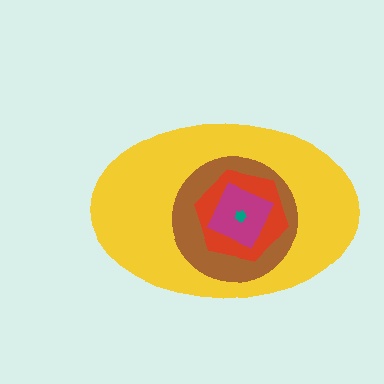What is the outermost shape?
The yellow ellipse.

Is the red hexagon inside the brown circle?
Yes.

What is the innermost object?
The teal pentagon.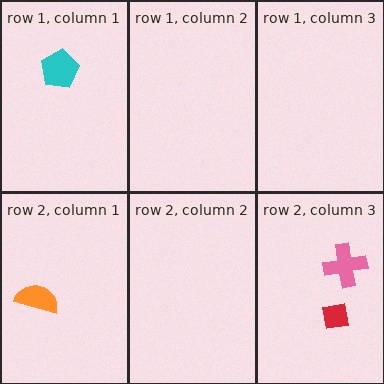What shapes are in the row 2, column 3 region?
The pink cross, the red square.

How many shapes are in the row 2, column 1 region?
1.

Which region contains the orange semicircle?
The row 2, column 1 region.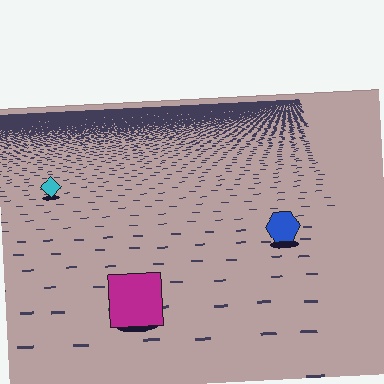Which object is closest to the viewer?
The magenta square is closest. The texture marks near it are larger and more spread out.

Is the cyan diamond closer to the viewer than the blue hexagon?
No. The blue hexagon is closer — you can tell from the texture gradient: the ground texture is coarser near it.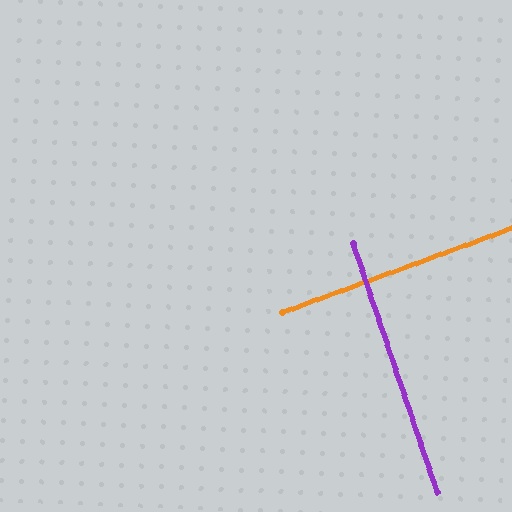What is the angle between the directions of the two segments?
Approximately 89 degrees.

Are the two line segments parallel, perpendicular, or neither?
Perpendicular — they meet at approximately 89°.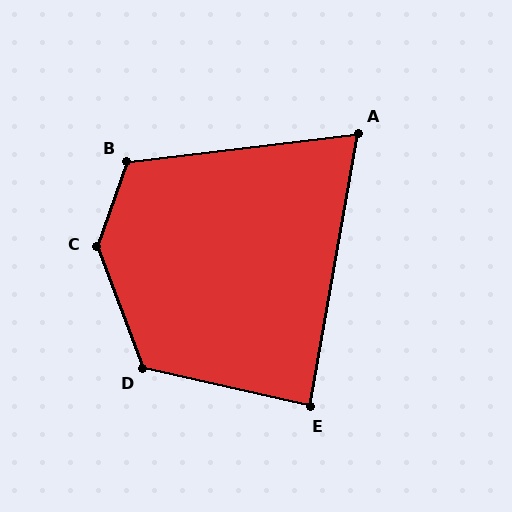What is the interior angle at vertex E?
Approximately 87 degrees (approximately right).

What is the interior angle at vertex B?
Approximately 117 degrees (obtuse).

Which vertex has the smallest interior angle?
A, at approximately 73 degrees.